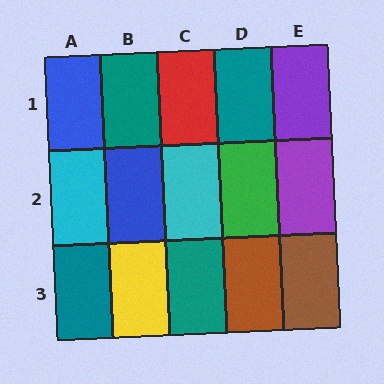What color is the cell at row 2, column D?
Green.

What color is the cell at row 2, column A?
Cyan.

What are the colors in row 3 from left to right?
Teal, yellow, teal, brown, brown.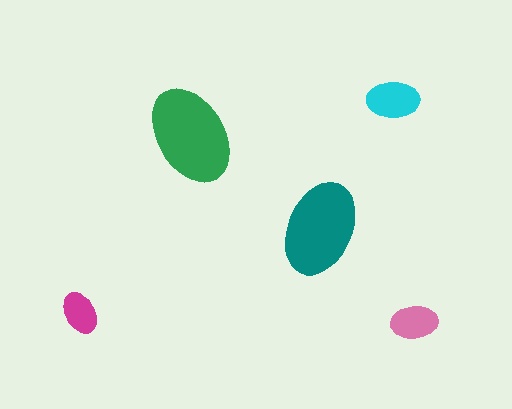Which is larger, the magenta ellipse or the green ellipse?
The green one.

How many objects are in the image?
There are 5 objects in the image.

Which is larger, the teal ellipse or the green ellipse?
The green one.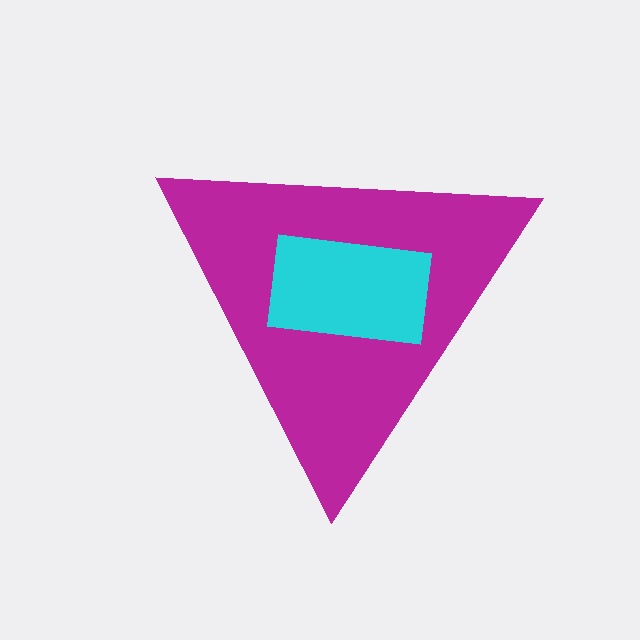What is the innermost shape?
The cyan rectangle.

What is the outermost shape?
The magenta triangle.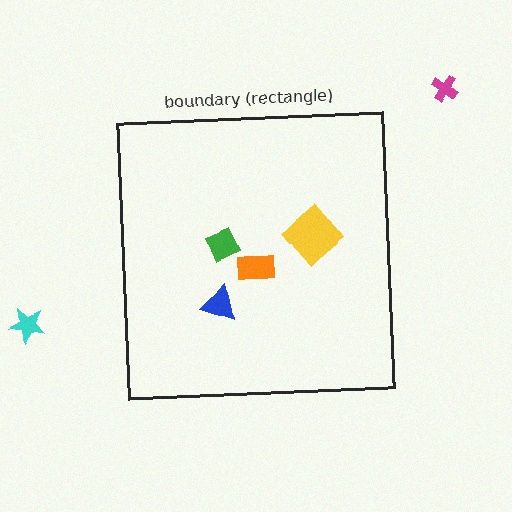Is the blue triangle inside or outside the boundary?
Inside.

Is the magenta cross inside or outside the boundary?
Outside.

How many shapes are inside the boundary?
4 inside, 2 outside.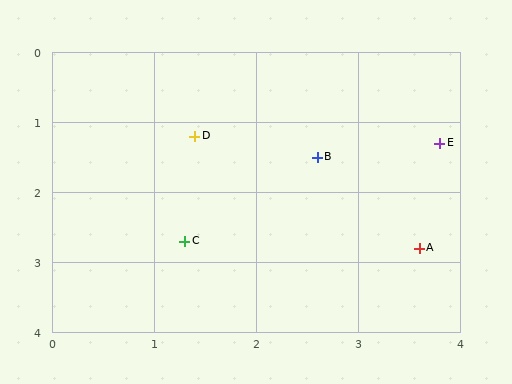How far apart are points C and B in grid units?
Points C and B are about 1.8 grid units apart.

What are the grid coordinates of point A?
Point A is at approximately (3.6, 2.8).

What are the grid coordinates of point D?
Point D is at approximately (1.4, 1.2).